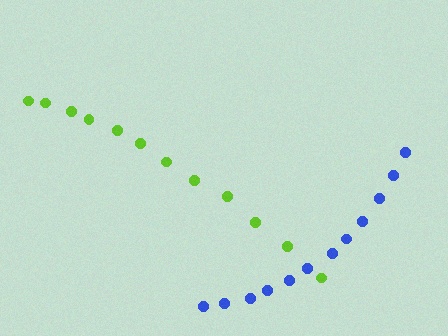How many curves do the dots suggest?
There are 2 distinct paths.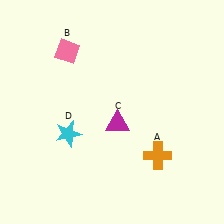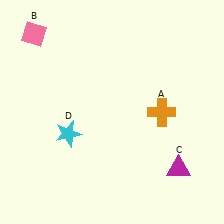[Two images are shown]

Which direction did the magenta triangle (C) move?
The magenta triangle (C) moved right.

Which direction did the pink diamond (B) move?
The pink diamond (B) moved left.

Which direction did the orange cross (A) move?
The orange cross (A) moved up.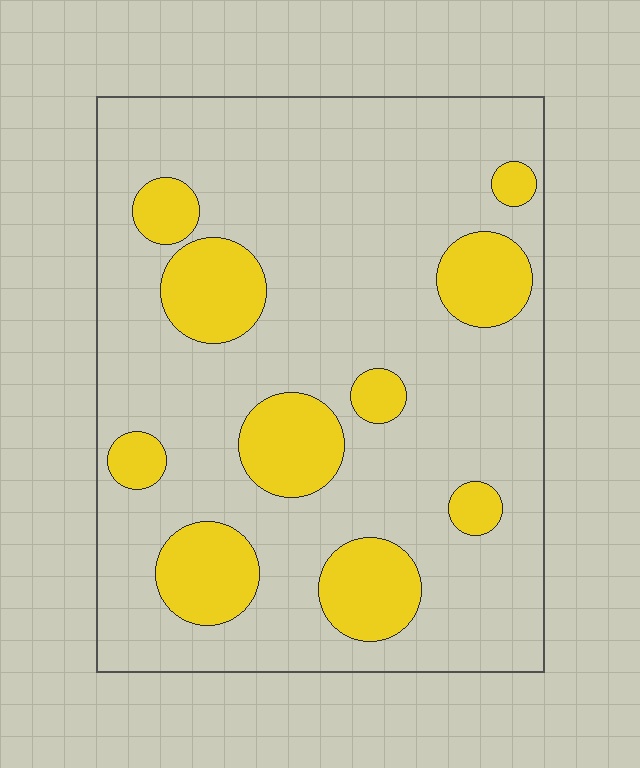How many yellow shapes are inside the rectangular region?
10.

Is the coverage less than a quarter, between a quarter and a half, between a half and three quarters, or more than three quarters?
Less than a quarter.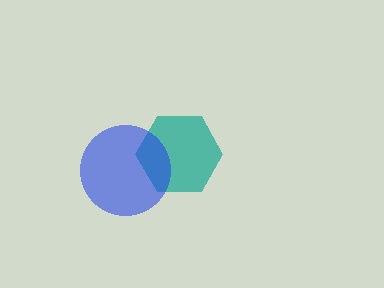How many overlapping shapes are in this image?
There are 2 overlapping shapes in the image.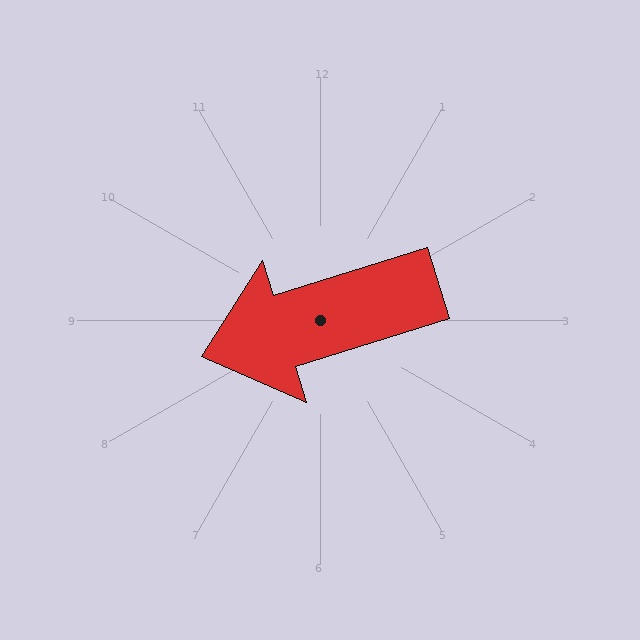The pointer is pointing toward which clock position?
Roughly 8 o'clock.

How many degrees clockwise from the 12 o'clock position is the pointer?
Approximately 253 degrees.